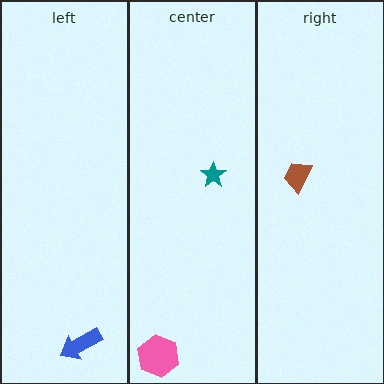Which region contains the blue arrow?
The left region.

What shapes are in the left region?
The blue arrow.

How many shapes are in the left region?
1.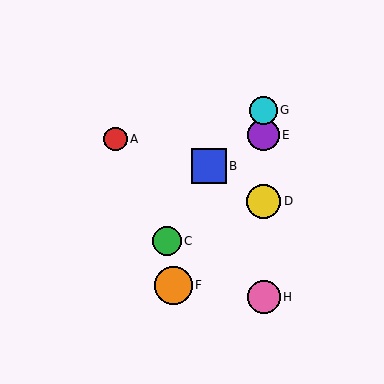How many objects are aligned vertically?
4 objects (D, E, G, H) are aligned vertically.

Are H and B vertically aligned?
No, H is at x≈264 and B is at x≈209.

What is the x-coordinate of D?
Object D is at x≈264.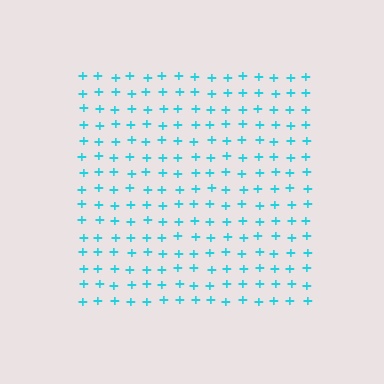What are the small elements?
The small elements are plus signs.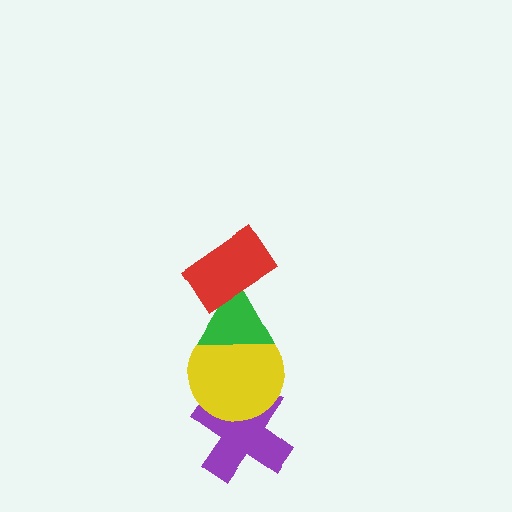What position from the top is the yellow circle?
The yellow circle is 3rd from the top.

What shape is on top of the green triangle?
The red rectangle is on top of the green triangle.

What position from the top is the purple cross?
The purple cross is 4th from the top.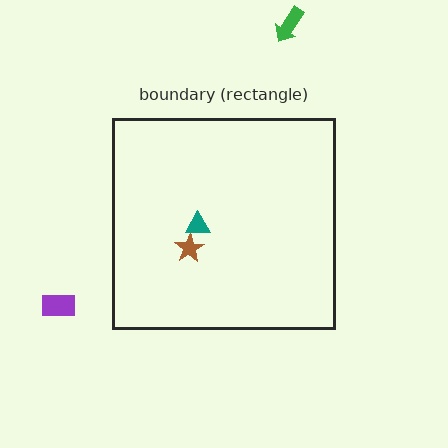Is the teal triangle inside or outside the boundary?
Inside.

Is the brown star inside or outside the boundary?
Inside.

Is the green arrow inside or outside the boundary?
Outside.